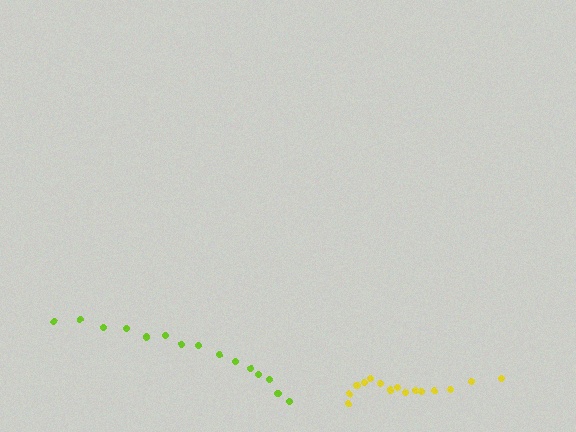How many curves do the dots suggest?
There are 2 distinct paths.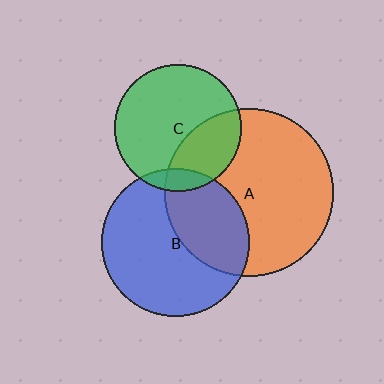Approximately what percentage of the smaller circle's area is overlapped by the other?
Approximately 10%.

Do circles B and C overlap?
Yes.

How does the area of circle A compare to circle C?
Approximately 1.8 times.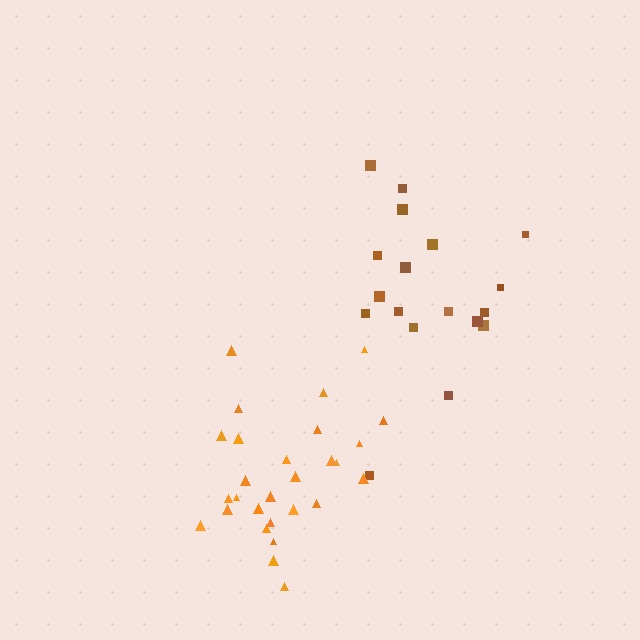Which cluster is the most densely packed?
Orange.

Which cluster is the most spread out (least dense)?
Brown.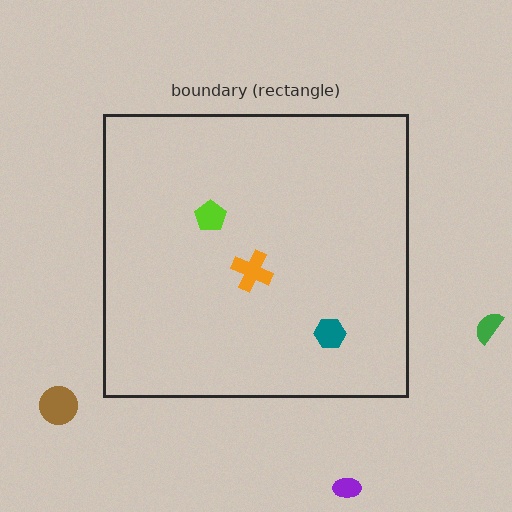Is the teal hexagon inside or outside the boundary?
Inside.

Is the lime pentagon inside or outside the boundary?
Inside.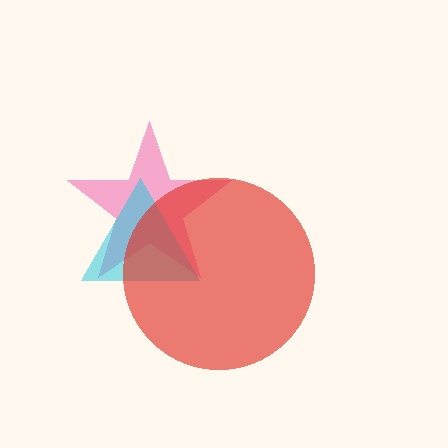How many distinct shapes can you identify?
There are 3 distinct shapes: a pink star, a cyan triangle, a red circle.